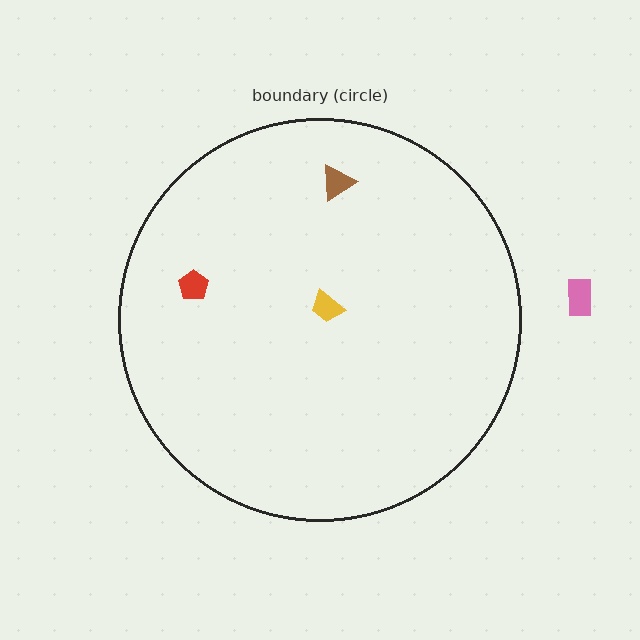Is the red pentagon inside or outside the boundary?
Inside.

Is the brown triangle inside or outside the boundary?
Inside.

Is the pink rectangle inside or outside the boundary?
Outside.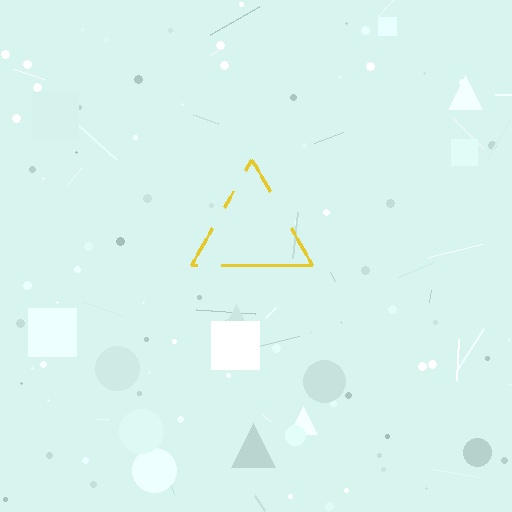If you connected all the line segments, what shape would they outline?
They would outline a triangle.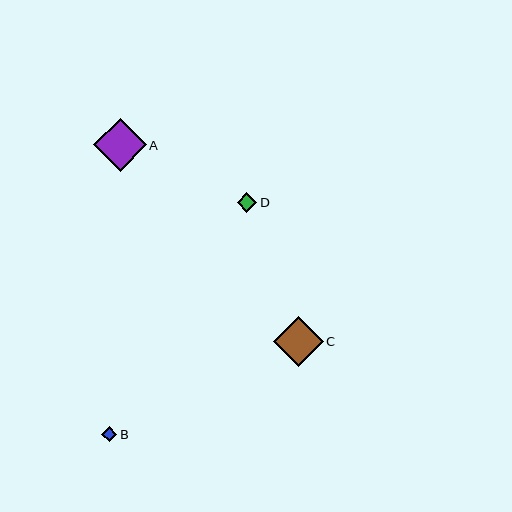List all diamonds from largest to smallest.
From largest to smallest: A, C, D, B.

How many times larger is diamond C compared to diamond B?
Diamond C is approximately 3.2 times the size of diamond B.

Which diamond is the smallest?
Diamond B is the smallest with a size of approximately 15 pixels.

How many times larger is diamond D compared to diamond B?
Diamond D is approximately 1.3 times the size of diamond B.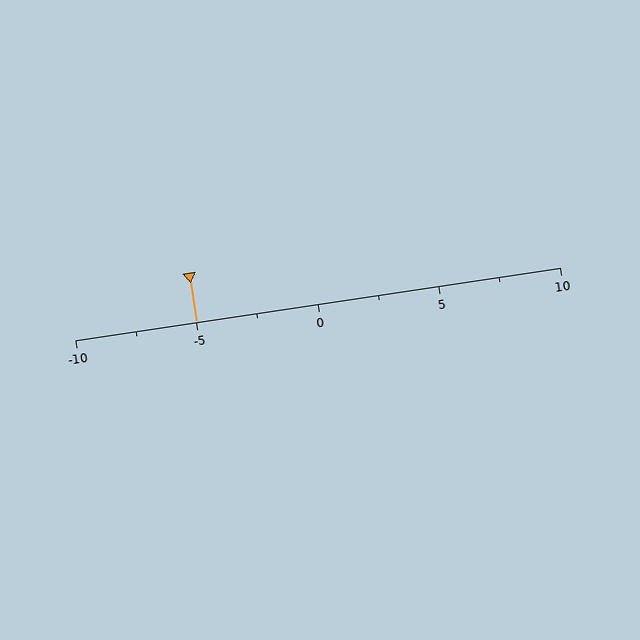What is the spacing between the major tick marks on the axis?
The major ticks are spaced 5 apart.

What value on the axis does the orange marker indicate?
The marker indicates approximately -5.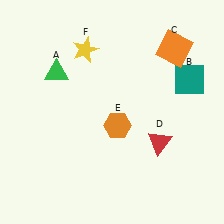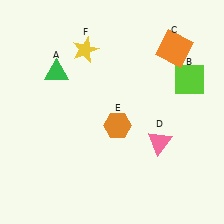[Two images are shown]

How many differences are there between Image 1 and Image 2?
There are 2 differences between the two images.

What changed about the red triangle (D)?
In Image 1, D is red. In Image 2, it changed to pink.